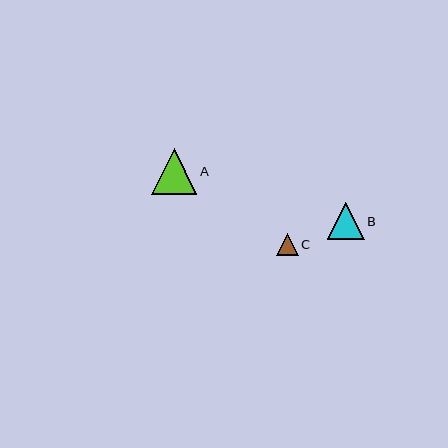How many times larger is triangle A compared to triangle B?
Triangle A is approximately 1.2 times the size of triangle B.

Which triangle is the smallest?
Triangle C is the smallest with a size of approximately 22 pixels.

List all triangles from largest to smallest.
From largest to smallest: A, B, C.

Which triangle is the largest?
Triangle A is the largest with a size of approximately 45 pixels.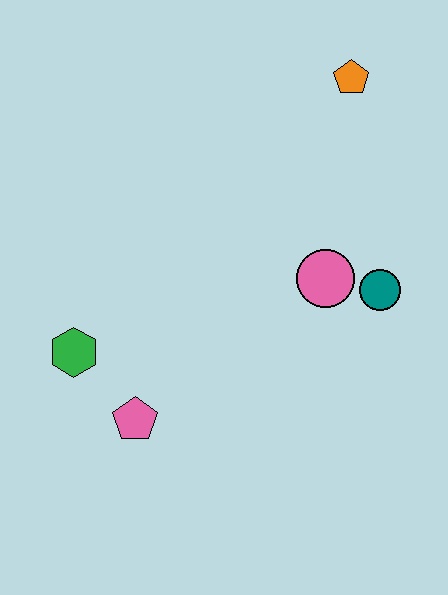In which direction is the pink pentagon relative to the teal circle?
The pink pentagon is to the left of the teal circle.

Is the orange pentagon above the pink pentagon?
Yes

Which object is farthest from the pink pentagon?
The orange pentagon is farthest from the pink pentagon.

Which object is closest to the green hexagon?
The pink pentagon is closest to the green hexagon.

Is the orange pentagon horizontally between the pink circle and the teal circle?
Yes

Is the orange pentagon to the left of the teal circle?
Yes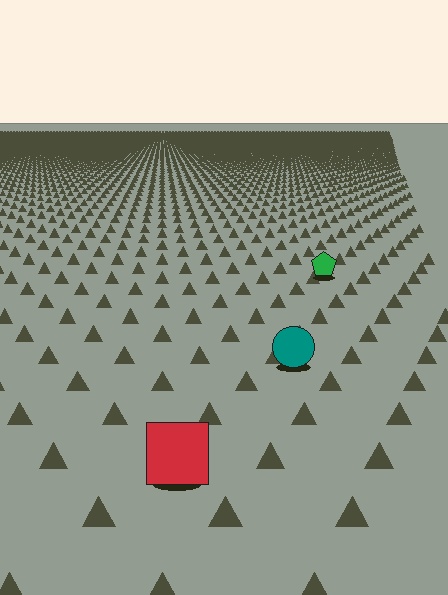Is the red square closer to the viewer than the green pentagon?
Yes. The red square is closer — you can tell from the texture gradient: the ground texture is coarser near it.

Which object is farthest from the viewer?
The green pentagon is farthest from the viewer. It appears smaller and the ground texture around it is denser.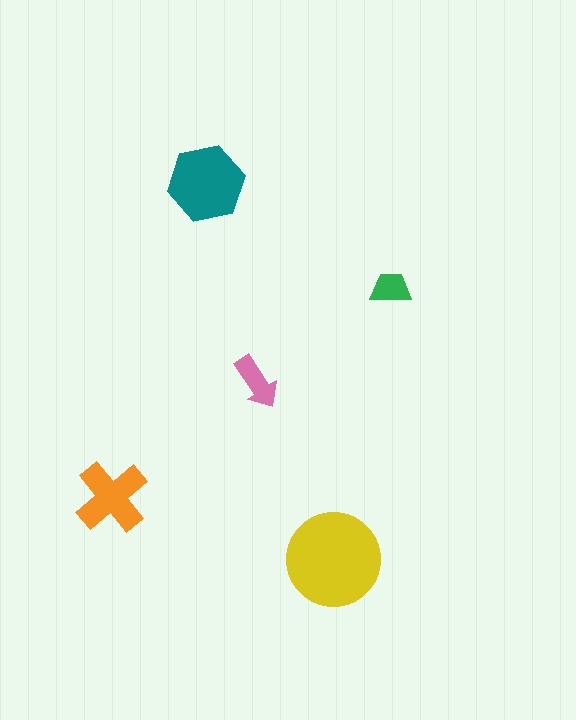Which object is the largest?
The yellow circle.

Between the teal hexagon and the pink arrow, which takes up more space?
The teal hexagon.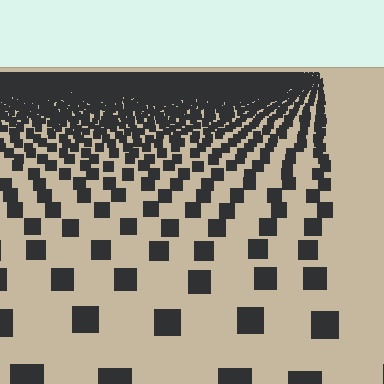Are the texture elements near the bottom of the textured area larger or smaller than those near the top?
Larger. Near the bottom, elements are closer to the viewer and appear at a bigger on-screen size.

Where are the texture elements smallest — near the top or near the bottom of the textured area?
Near the top.